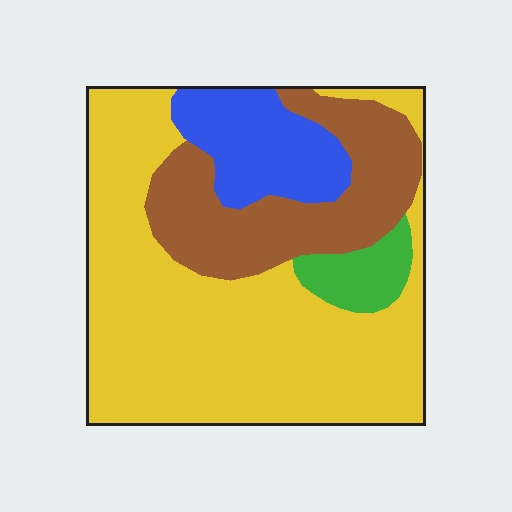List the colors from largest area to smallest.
From largest to smallest: yellow, brown, blue, green.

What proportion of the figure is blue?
Blue takes up about one eighth (1/8) of the figure.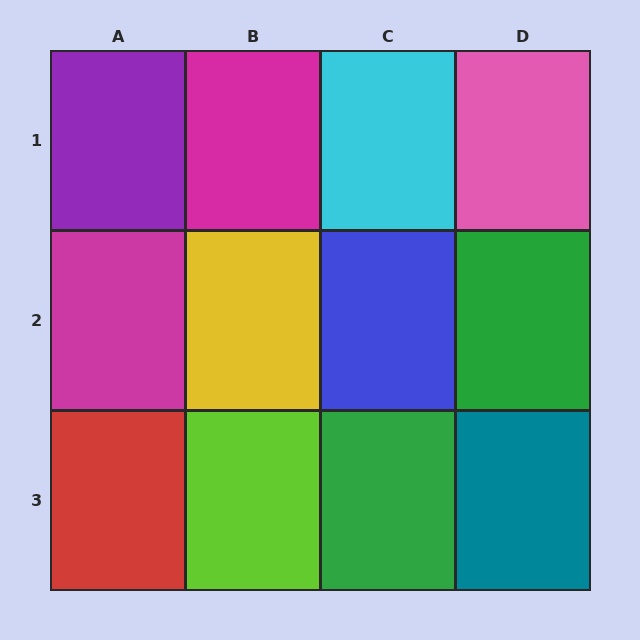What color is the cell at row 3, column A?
Red.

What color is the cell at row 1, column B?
Magenta.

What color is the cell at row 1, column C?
Cyan.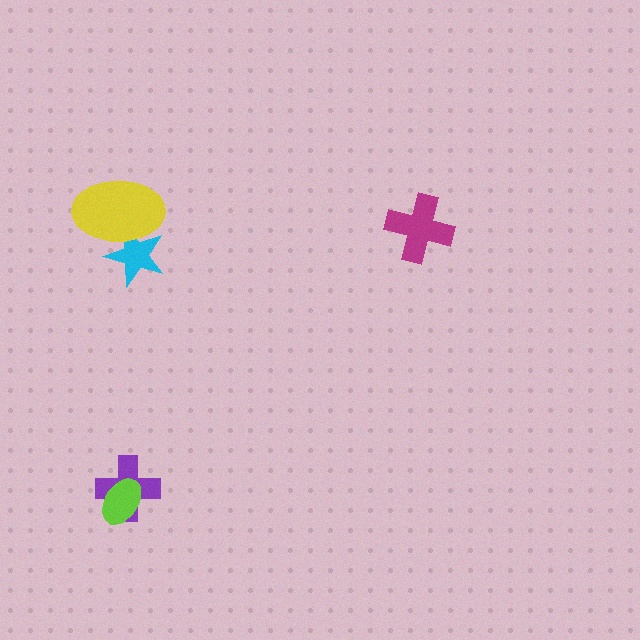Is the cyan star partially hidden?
Yes, it is partially covered by another shape.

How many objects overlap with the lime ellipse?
1 object overlaps with the lime ellipse.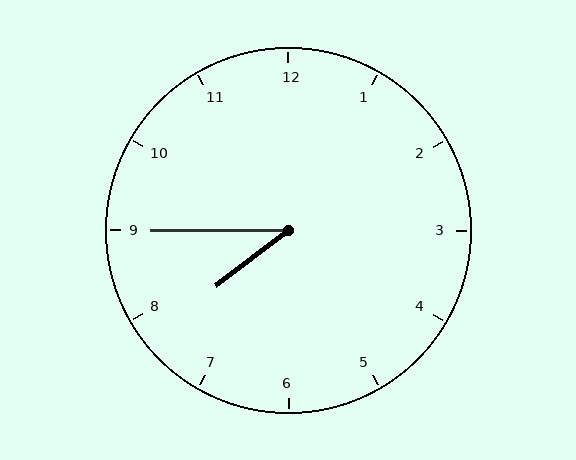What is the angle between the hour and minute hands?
Approximately 38 degrees.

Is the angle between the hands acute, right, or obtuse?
It is acute.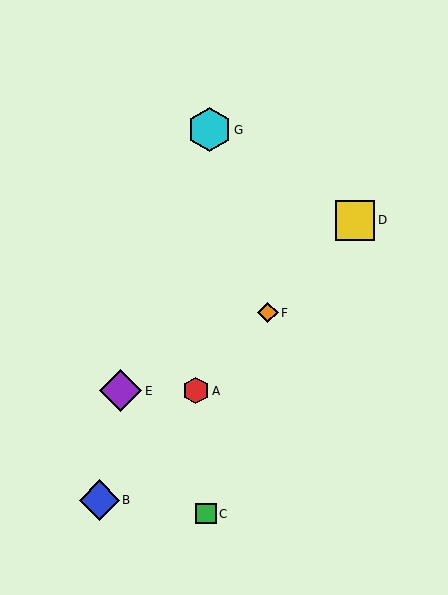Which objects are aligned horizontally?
Objects A, E are aligned horizontally.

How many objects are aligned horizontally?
2 objects (A, E) are aligned horizontally.